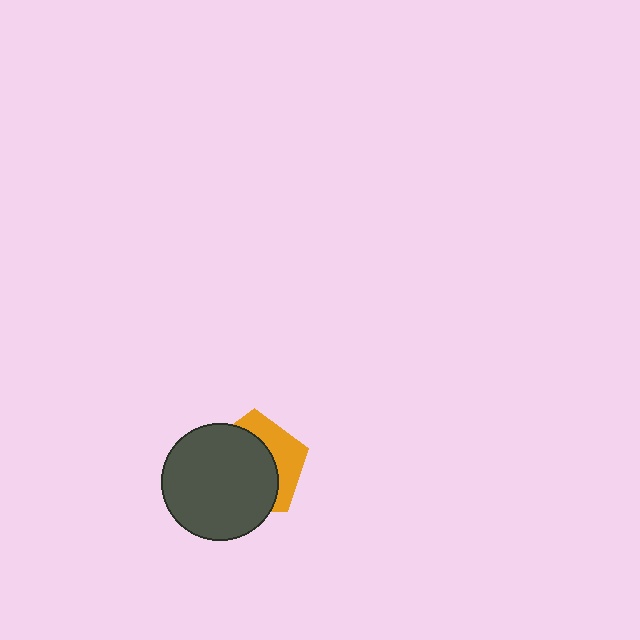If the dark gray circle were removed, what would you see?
You would see the complete orange pentagon.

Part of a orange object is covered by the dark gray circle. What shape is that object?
It is a pentagon.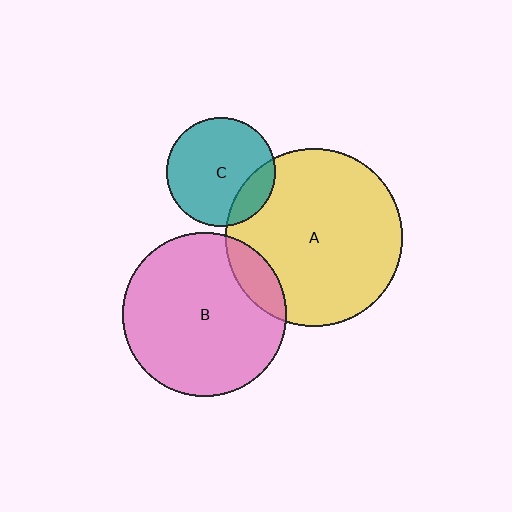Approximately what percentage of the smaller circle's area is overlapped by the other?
Approximately 15%.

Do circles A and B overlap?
Yes.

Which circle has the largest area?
Circle A (yellow).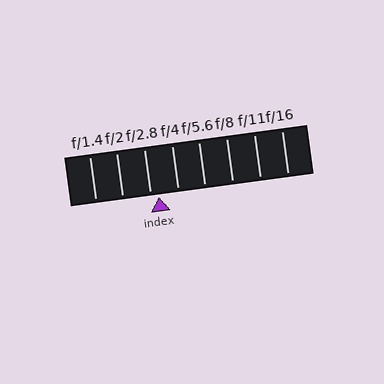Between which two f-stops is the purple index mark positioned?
The index mark is between f/2.8 and f/4.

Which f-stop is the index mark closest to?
The index mark is closest to f/2.8.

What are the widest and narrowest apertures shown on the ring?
The widest aperture shown is f/1.4 and the narrowest is f/16.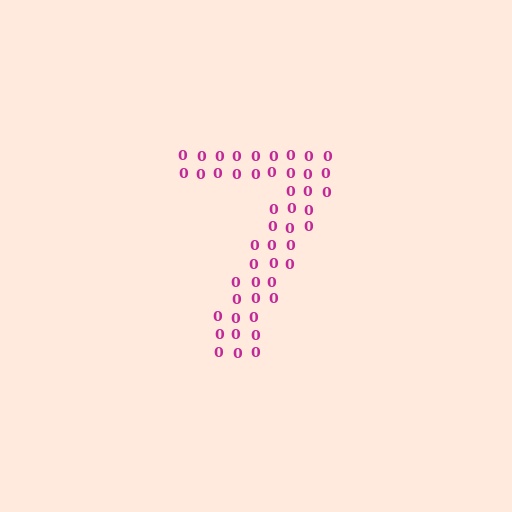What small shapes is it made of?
It is made of small digit 0's.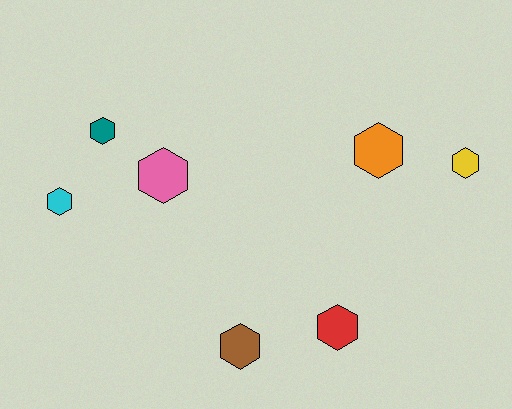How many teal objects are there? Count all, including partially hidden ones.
There is 1 teal object.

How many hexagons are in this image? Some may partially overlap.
There are 7 hexagons.